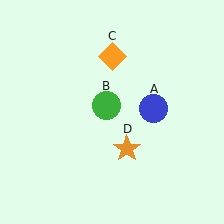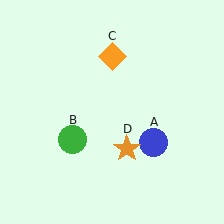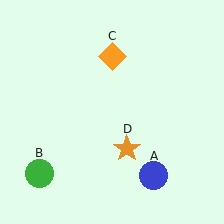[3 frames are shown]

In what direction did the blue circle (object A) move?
The blue circle (object A) moved down.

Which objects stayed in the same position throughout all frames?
Orange diamond (object C) and orange star (object D) remained stationary.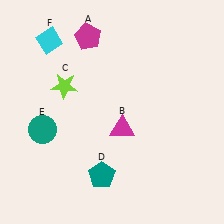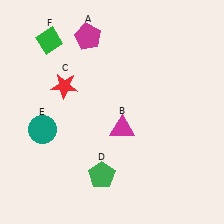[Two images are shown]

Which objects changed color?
C changed from lime to red. D changed from teal to green. F changed from cyan to green.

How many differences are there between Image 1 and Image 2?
There are 3 differences between the two images.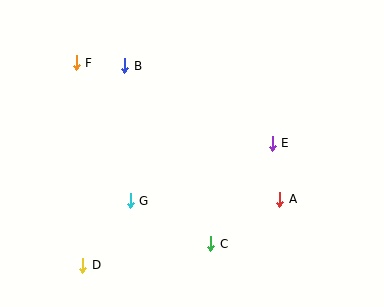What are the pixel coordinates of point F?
Point F is at (76, 63).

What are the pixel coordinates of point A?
Point A is at (280, 199).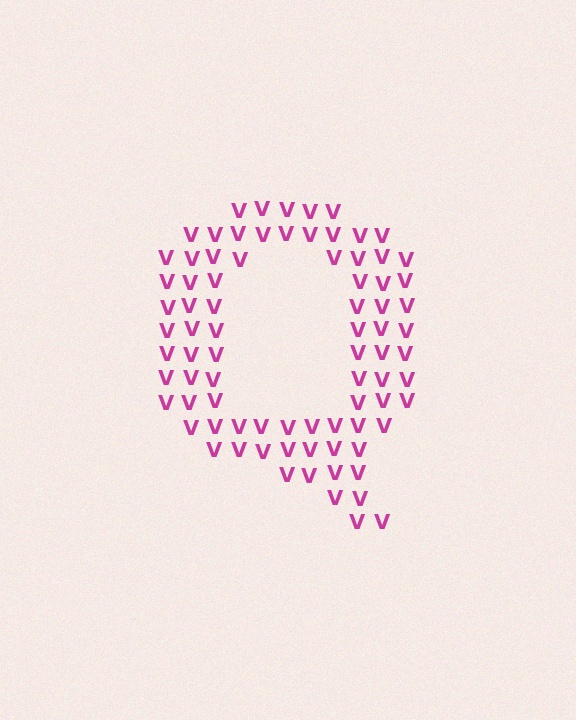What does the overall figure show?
The overall figure shows the letter Q.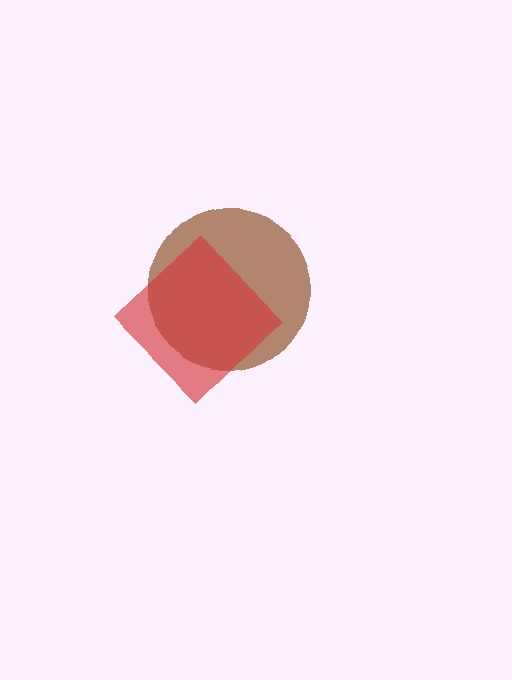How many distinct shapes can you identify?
There are 2 distinct shapes: a brown circle, a red diamond.